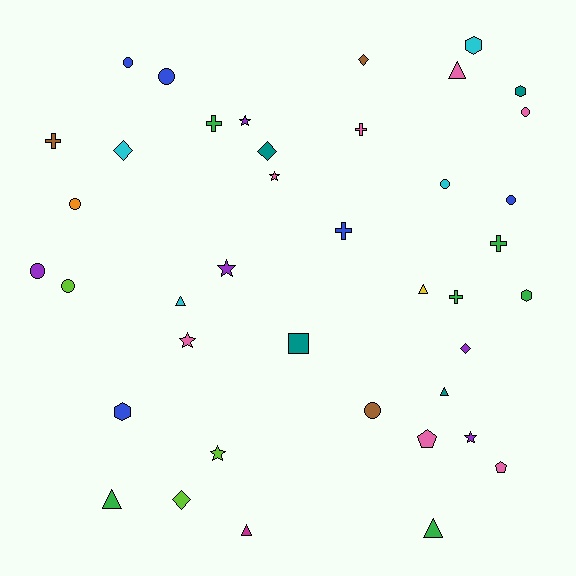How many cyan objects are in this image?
There are 4 cyan objects.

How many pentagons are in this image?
There are 2 pentagons.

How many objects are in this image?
There are 40 objects.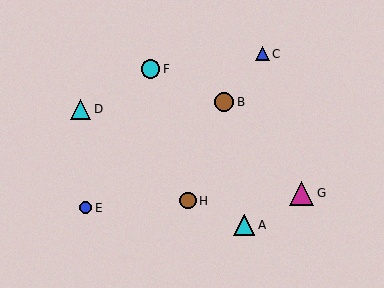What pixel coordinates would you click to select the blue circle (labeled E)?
Click at (86, 208) to select the blue circle E.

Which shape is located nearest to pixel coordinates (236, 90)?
The brown circle (labeled B) at (224, 102) is nearest to that location.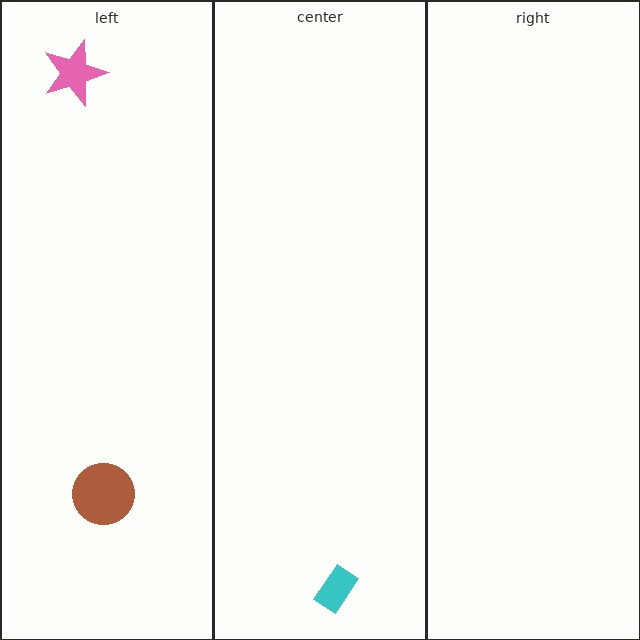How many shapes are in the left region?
2.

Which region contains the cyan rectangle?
The center region.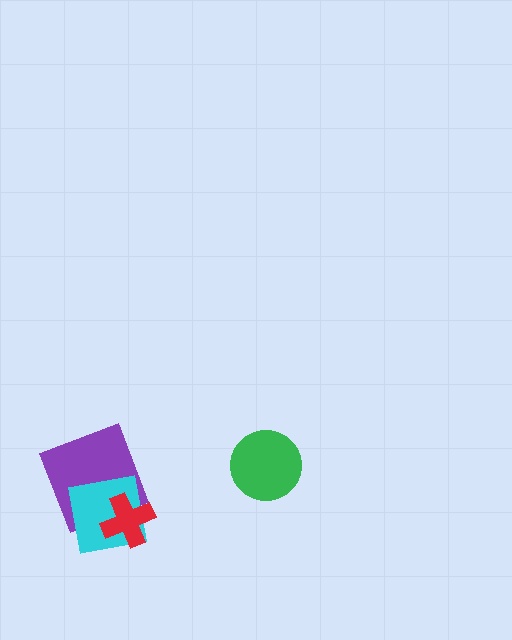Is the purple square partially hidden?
Yes, it is partially covered by another shape.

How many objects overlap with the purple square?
2 objects overlap with the purple square.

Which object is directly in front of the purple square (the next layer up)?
The cyan square is directly in front of the purple square.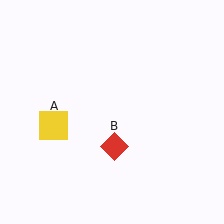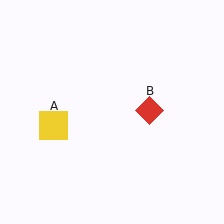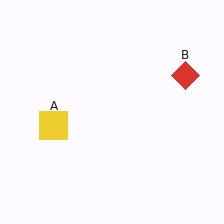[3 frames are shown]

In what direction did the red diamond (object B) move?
The red diamond (object B) moved up and to the right.